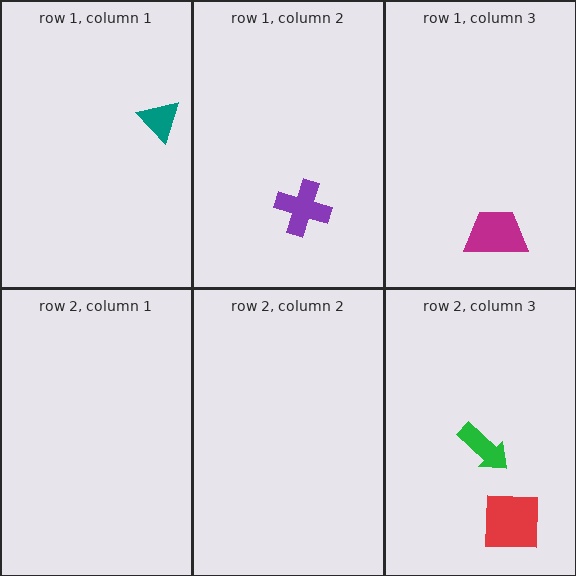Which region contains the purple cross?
The row 1, column 2 region.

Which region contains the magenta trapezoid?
The row 1, column 3 region.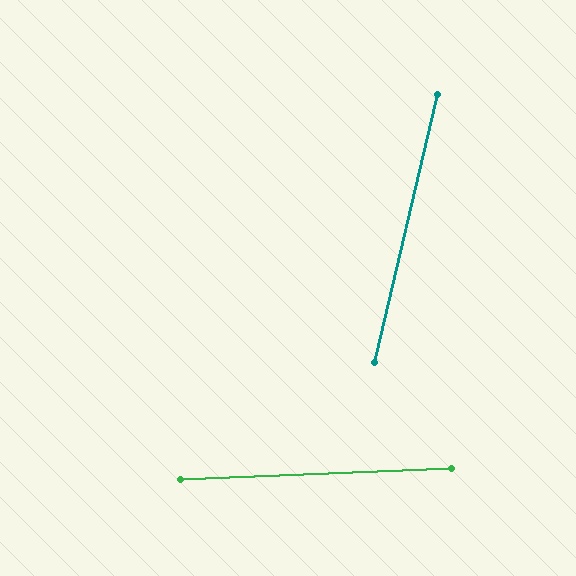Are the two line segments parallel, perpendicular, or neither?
Neither parallel nor perpendicular — they differ by about 74°.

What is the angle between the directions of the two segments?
Approximately 74 degrees.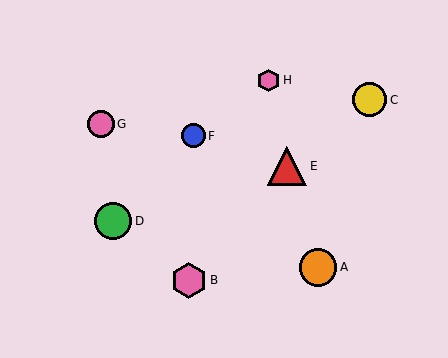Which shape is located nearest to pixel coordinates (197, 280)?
The pink hexagon (labeled B) at (189, 280) is nearest to that location.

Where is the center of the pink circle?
The center of the pink circle is at (101, 124).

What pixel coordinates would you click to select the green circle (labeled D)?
Click at (113, 221) to select the green circle D.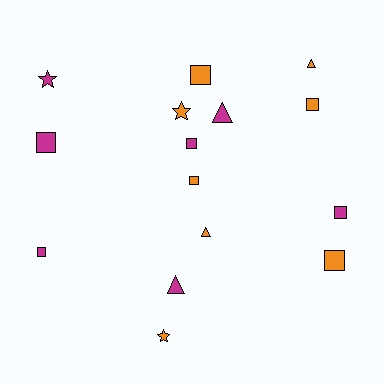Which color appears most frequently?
Orange, with 8 objects.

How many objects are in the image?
There are 15 objects.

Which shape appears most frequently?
Square, with 8 objects.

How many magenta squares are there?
There are 4 magenta squares.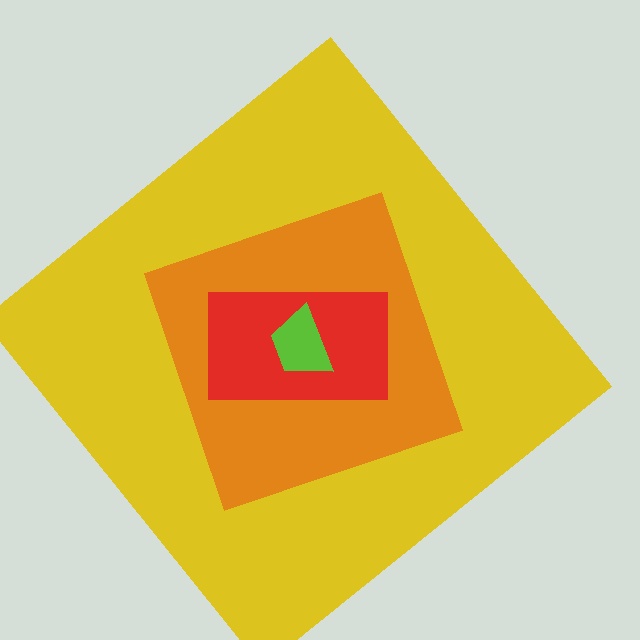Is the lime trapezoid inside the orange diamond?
Yes.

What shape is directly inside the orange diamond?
The red rectangle.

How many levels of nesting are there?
4.